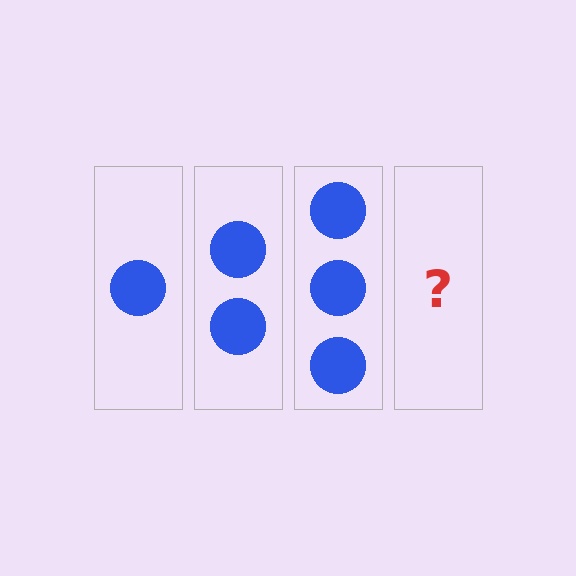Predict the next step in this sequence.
The next step is 4 circles.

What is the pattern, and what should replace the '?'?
The pattern is that each step adds one more circle. The '?' should be 4 circles.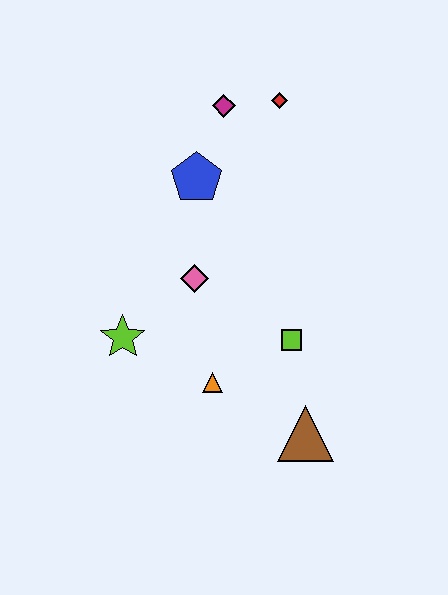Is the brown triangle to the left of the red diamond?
No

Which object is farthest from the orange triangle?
The red diamond is farthest from the orange triangle.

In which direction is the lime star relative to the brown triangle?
The lime star is to the left of the brown triangle.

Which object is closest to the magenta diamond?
The red diamond is closest to the magenta diamond.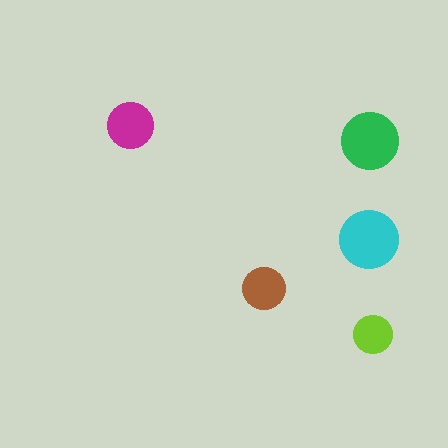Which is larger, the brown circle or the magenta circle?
The magenta one.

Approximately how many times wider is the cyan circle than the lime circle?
About 1.5 times wider.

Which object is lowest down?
The lime circle is bottommost.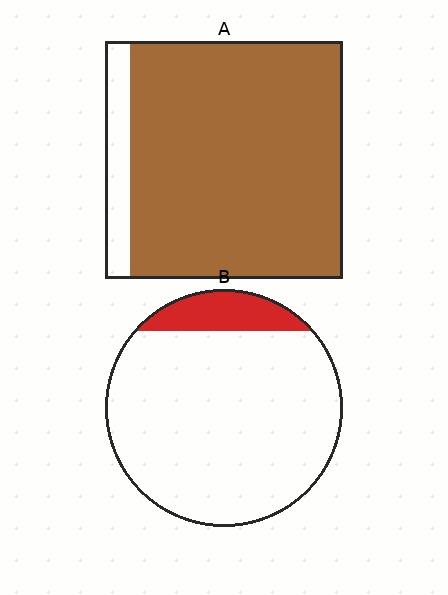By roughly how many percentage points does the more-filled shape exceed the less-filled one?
By roughly 80 percentage points (A over B).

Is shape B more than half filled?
No.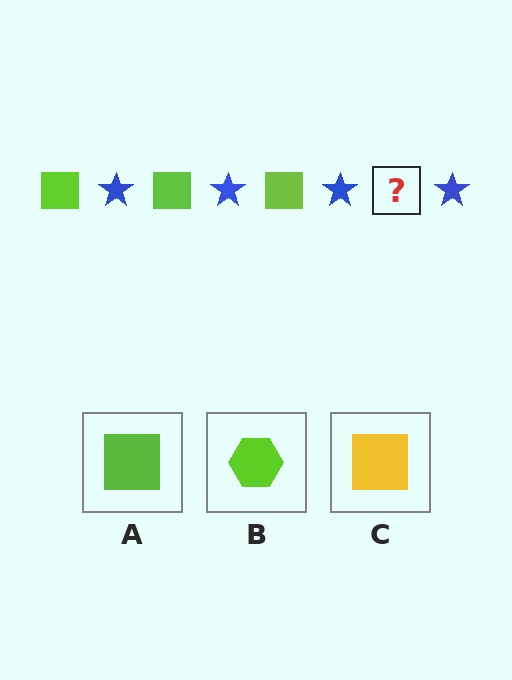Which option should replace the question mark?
Option A.